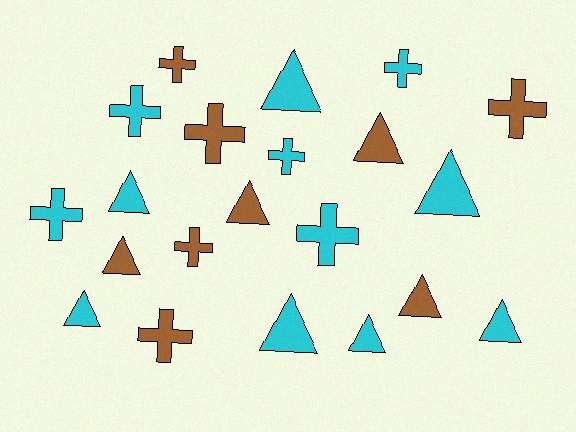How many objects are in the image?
There are 21 objects.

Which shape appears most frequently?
Triangle, with 11 objects.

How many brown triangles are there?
There are 4 brown triangles.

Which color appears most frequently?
Cyan, with 12 objects.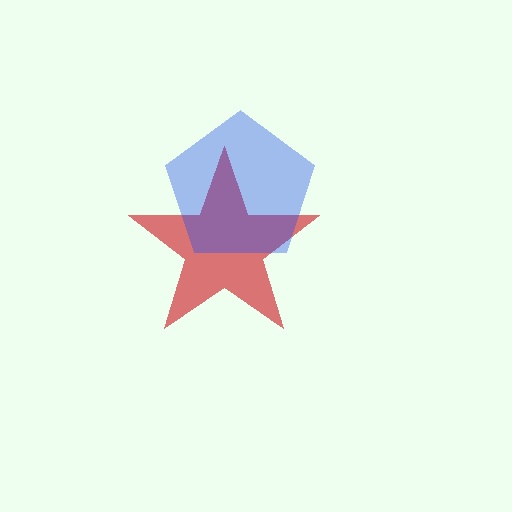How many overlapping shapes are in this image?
There are 2 overlapping shapes in the image.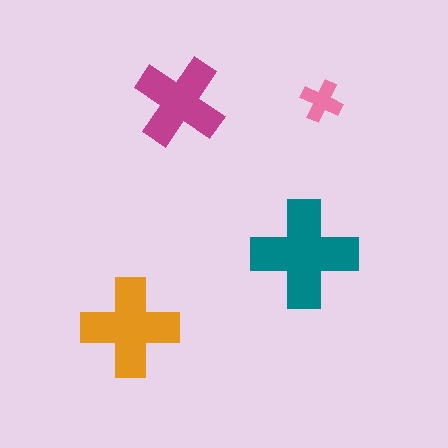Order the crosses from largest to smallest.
the teal one, the orange one, the magenta one, the pink one.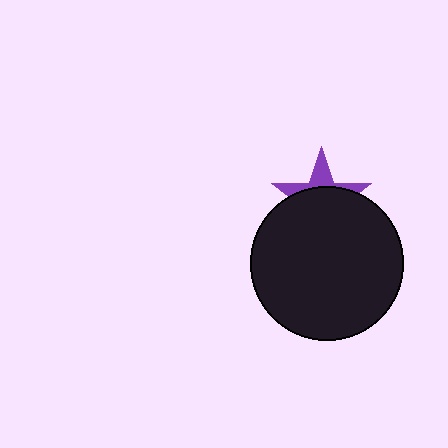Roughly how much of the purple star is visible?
A small part of it is visible (roughly 31%).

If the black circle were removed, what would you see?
You would see the complete purple star.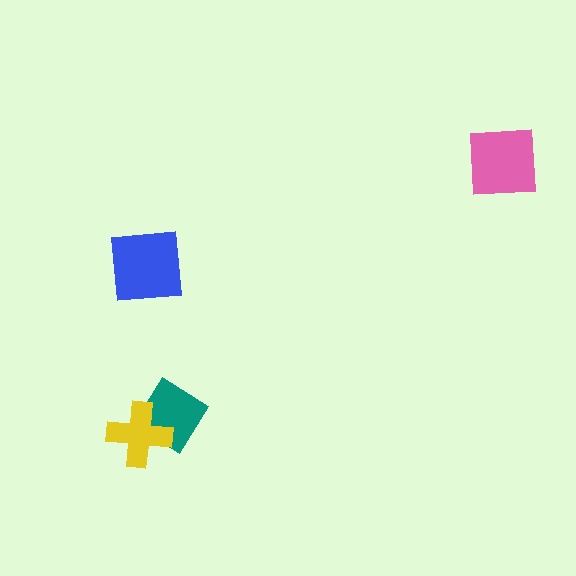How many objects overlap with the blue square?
0 objects overlap with the blue square.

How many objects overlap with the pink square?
0 objects overlap with the pink square.